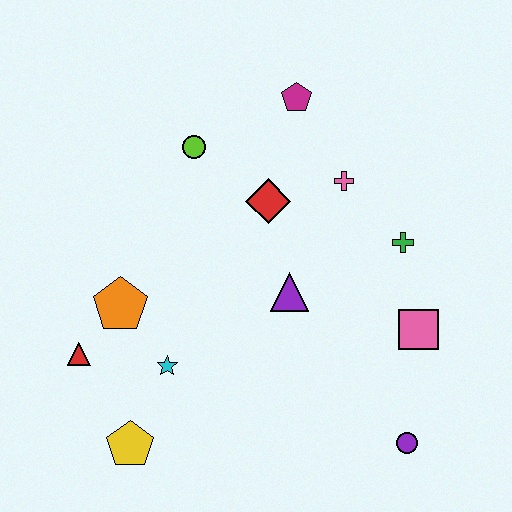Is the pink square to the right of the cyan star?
Yes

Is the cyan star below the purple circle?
No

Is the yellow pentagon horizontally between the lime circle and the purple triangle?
No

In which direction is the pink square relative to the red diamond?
The pink square is to the right of the red diamond.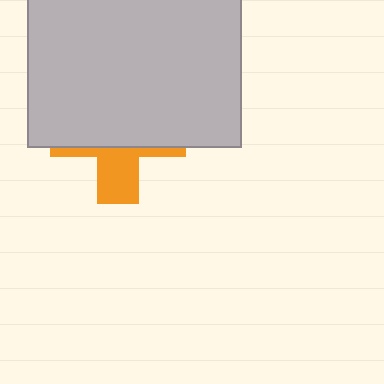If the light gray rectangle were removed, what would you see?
You would see the complete orange cross.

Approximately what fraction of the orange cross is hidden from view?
Roughly 66% of the orange cross is hidden behind the light gray rectangle.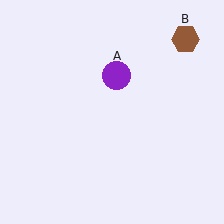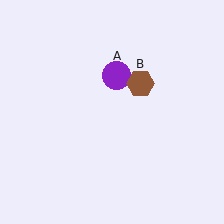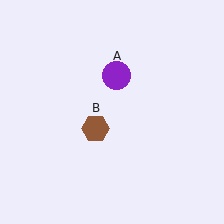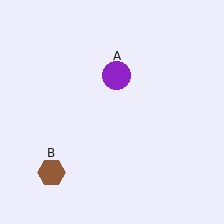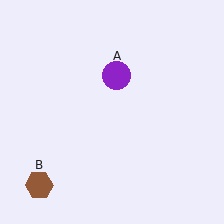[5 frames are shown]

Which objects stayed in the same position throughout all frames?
Purple circle (object A) remained stationary.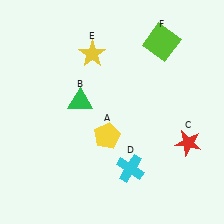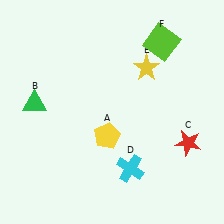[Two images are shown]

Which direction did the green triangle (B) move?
The green triangle (B) moved left.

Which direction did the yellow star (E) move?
The yellow star (E) moved right.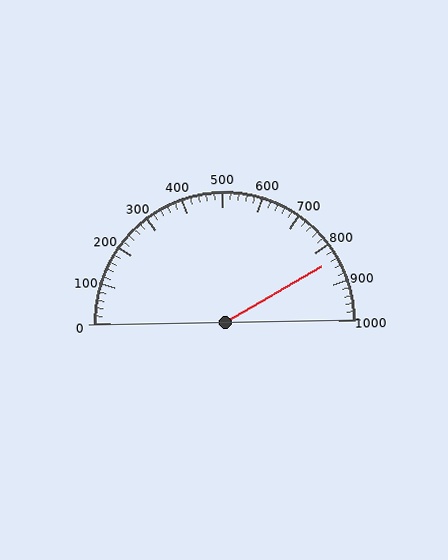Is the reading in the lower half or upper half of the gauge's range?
The reading is in the upper half of the range (0 to 1000).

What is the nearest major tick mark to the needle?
The nearest major tick mark is 800.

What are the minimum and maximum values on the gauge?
The gauge ranges from 0 to 1000.